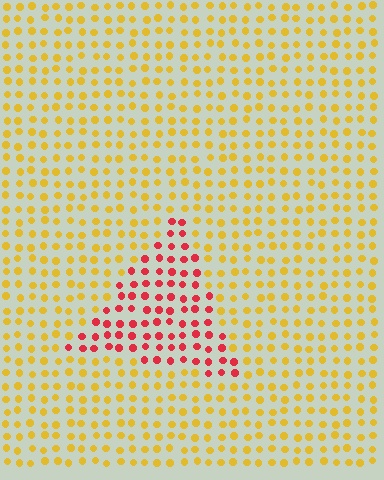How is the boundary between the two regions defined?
The boundary is defined purely by a slight shift in hue (about 55 degrees). Spacing, size, and orientation are identical on both sides.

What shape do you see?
I see a triangle.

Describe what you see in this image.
The image is filled with small yellow elements in a uniform arrangement. A triangle-shaped region is visible where the elements are tinted to a slightly different hue, forming a subtle color boundary.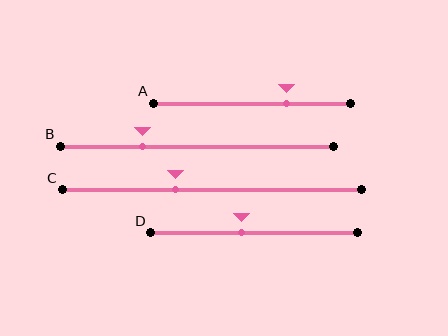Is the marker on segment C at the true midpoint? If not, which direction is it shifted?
No, the marker on segment C is shifted to the left by about 12% of the segment length.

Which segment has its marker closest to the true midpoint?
Segment D has its marker closest to the true midpoint.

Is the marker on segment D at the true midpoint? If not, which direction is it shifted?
No, the marker on segment D is shifted to the left by about 6% of the segment length.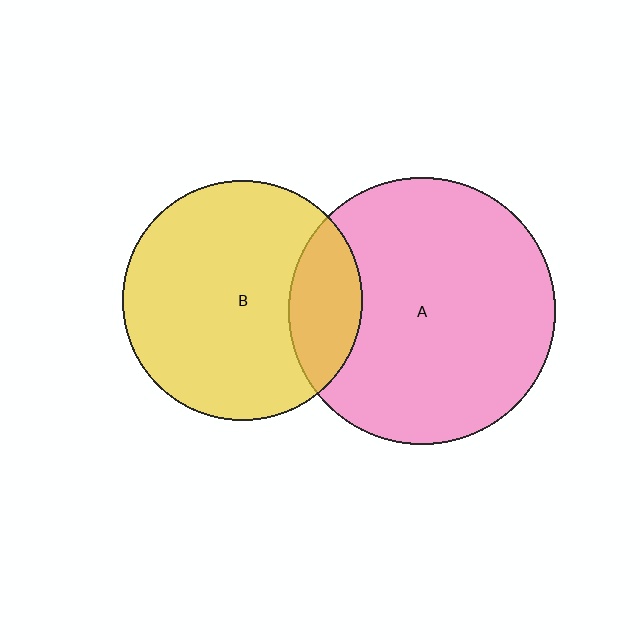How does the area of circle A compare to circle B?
Approximately 1.2 times.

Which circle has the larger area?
Circle A (pink).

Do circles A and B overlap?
Yes.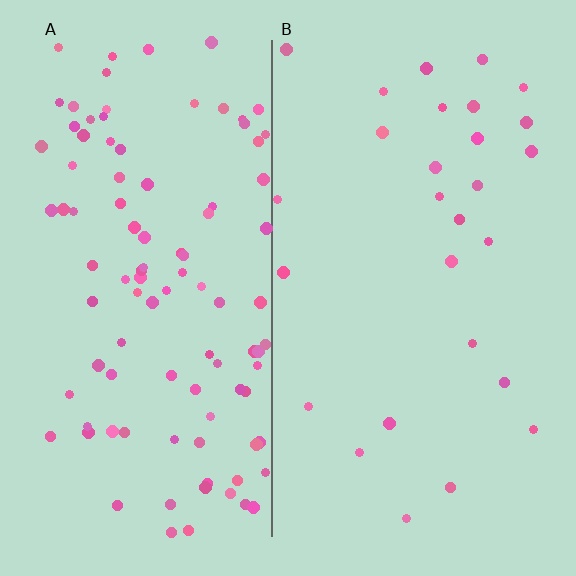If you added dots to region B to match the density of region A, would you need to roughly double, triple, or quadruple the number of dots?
Approximately quadruple.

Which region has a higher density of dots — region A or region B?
A (the left).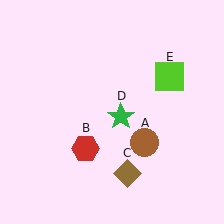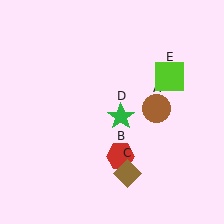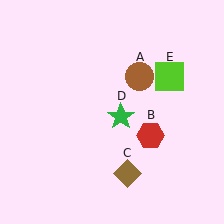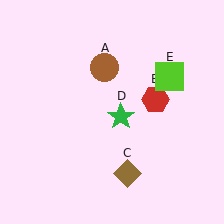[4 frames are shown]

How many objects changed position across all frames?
2 objects changed position: brown circle (object A), red hexagon (object B).